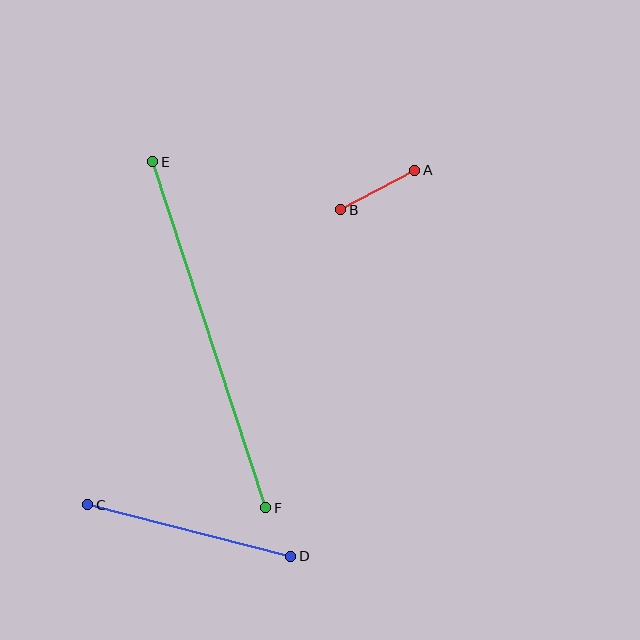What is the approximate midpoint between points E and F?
The midpoint is at approximately (209, 335) pixels.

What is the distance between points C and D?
The distance is approximately 210 pixels.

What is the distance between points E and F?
The distance is approximately 364 pixels.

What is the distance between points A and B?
The distance is approximately 84 pixels.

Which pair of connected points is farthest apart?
Points E and F are farthest apart.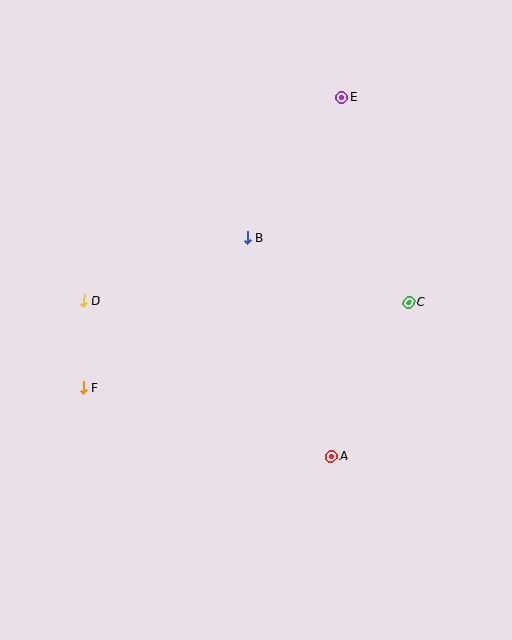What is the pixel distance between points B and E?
The distance between B and E is 169 pixels.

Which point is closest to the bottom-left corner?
Point F is closest to the bottom-left corner.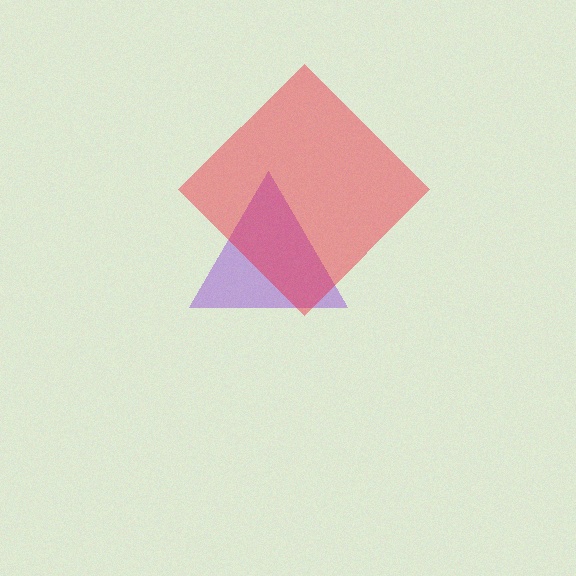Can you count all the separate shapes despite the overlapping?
Yes, there are 2 separate shapes.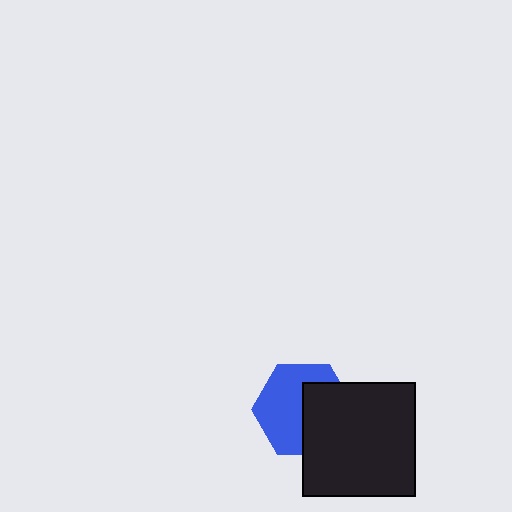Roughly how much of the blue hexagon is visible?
About half of it is visible (roughly 56%).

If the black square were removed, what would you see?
You would see the complete blue hexagon.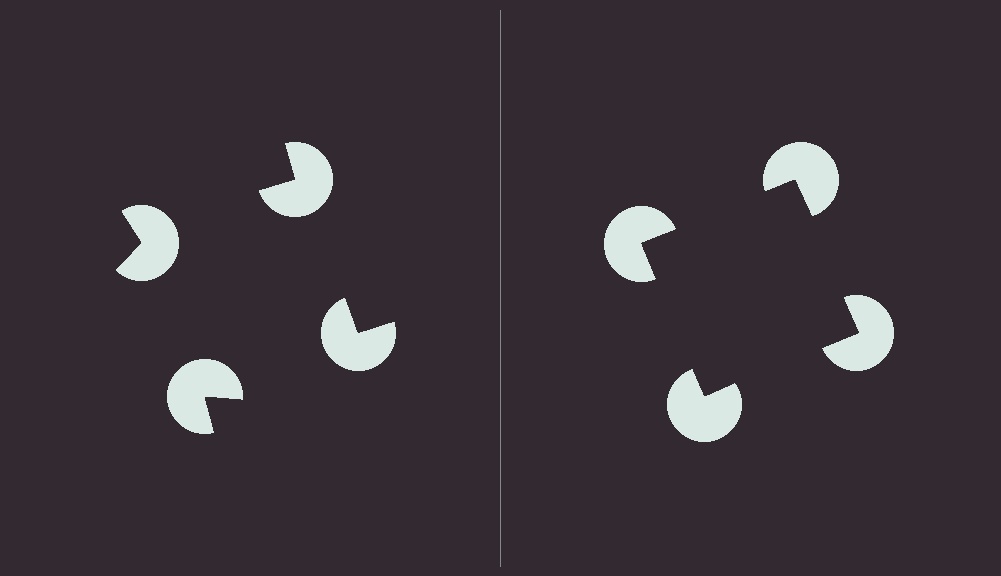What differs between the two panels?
The pac-man discs are positioned identically on both sides; only the wedge orientations differ. On the right they align to a square; on the left they are misaligned.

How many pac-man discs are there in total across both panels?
8 — 4 on each side.